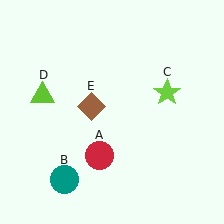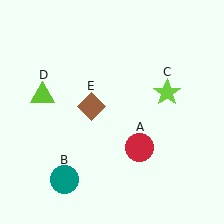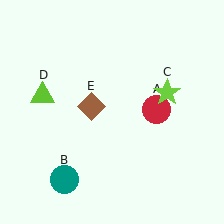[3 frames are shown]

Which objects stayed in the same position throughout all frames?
Teal circle (object B) and lime star (object C) and lime triangle (object D) and brown diamond (object E) remained stationary.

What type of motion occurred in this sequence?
The red circle (object A) rotated counterclockwise around the center of the scene.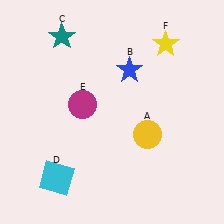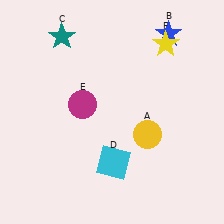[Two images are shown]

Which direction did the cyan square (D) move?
The cyan square (D) moved right.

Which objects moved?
The objects that moved are: the blue star (B), the cyan square (D).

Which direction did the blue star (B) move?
The blue star (B) moved right.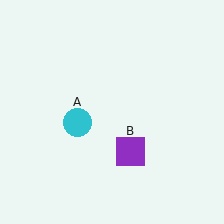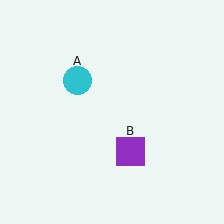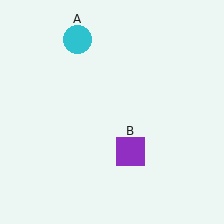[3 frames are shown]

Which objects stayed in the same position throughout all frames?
Purple square (object B) remained stationary.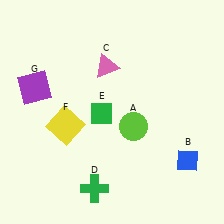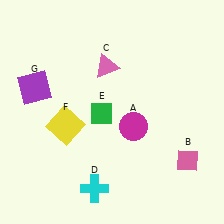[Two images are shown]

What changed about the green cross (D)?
In Image 1, D is green. In Image 2, it changed to cyan.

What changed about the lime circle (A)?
In Image 1, A is lime. In Image 2, it changed to magenta.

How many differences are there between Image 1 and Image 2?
There are 3 differences between the two images.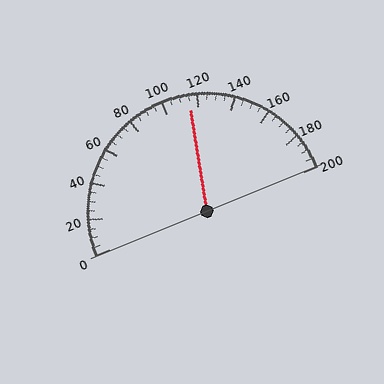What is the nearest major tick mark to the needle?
The nearest major tick mark is 120.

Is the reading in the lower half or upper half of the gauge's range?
The reading is in the upper half of the range (0 to 200).